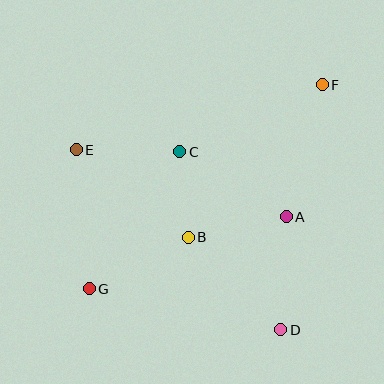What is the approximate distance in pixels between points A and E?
The distance between A and E is approximately 220 pixels.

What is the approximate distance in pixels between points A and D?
The distance between A and D is approximately 113 pixels.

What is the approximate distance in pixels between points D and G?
The distance between D and G is approximately 195 pixels.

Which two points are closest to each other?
Points B and C are closest to each other.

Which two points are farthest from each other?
Points F and G are farthest from each other.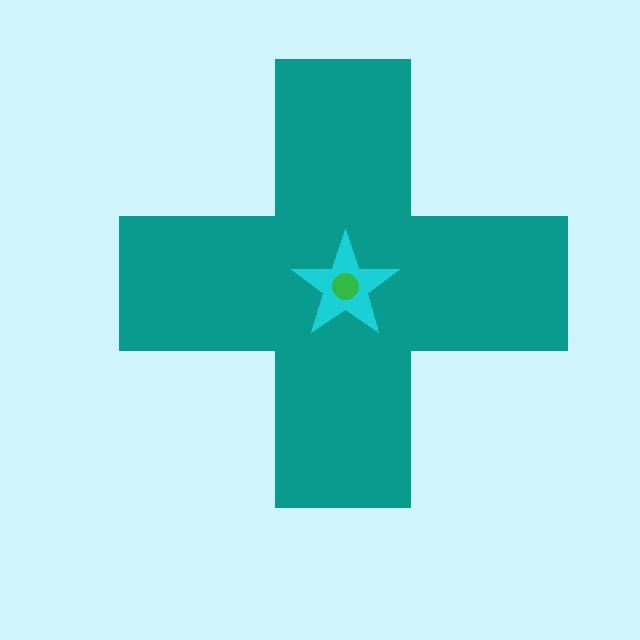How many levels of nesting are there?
3.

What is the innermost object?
The green circle.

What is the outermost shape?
The teal cross.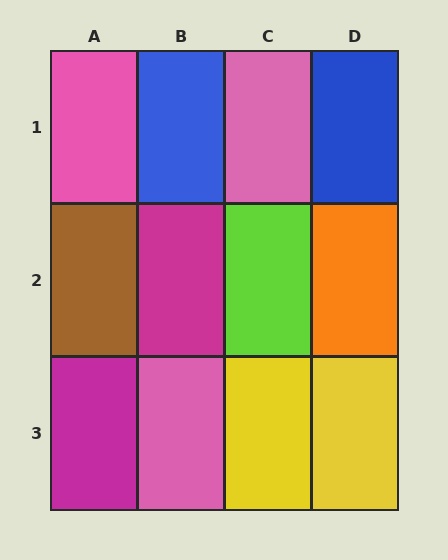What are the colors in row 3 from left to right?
Magenta, pink, yellow, yellow.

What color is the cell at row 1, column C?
Pink.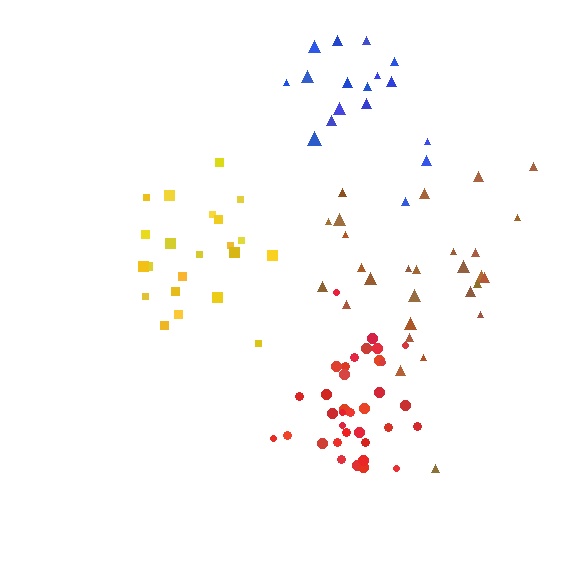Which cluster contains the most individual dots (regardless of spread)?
Red (35).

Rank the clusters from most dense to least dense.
red, yellow, blue, brown.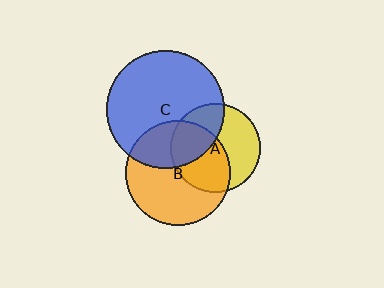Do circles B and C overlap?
Yes.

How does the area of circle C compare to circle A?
Approximately 1.7 times.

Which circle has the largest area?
Circle C (blue).